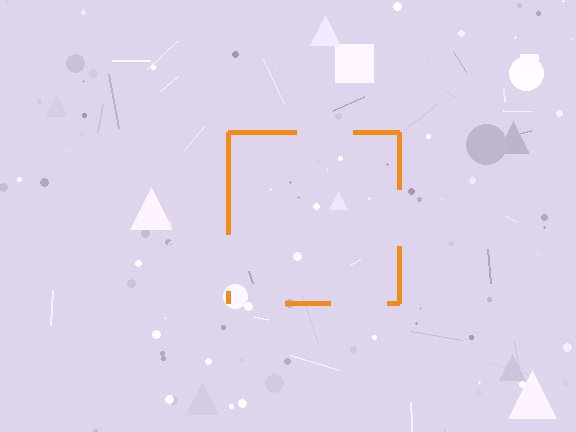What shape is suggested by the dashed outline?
The dashed outline suggests a square.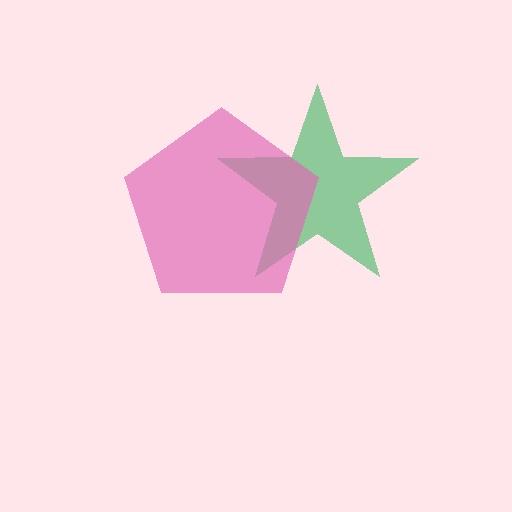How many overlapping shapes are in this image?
There are 2 overlapping shapes in the image.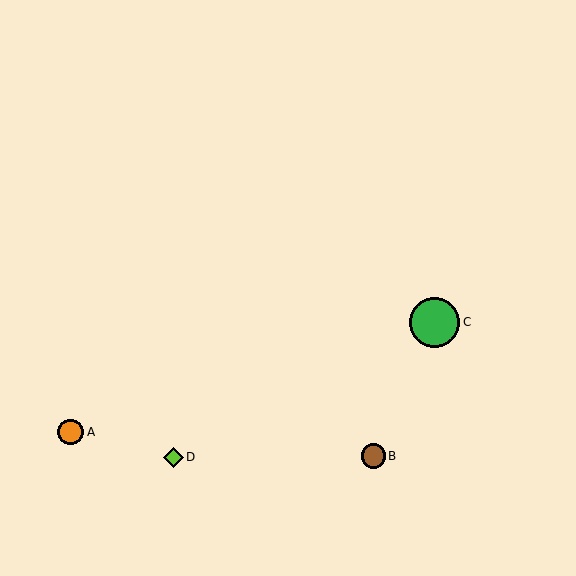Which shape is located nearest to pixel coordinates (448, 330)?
The green circle (labeled C) at (435, 323) is nearest to that location.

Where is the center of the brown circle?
The center of the brown circle is at (373, 456).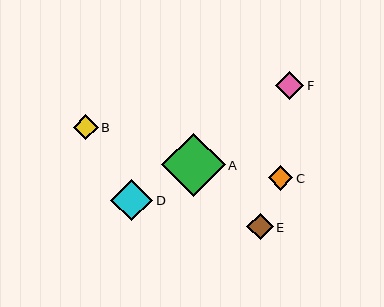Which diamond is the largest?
Diamond A is the largest with a size of approximately 63 pixels.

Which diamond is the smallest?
Diamond C is the smallest with a size of approximately 25 pixels.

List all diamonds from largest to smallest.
From largest to smallest: A, D, F, E, B, C.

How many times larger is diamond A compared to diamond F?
Diamond A is approximately 2.3 times the size of diamond F.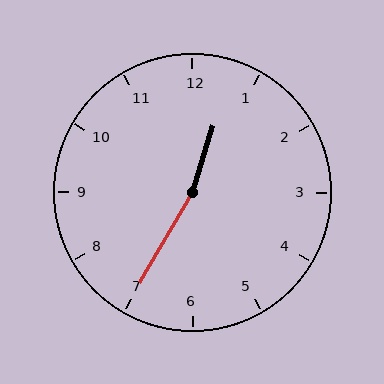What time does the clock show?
12:35.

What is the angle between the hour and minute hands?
Approximately 168 degrees.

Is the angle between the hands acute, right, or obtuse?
It is obtuse.